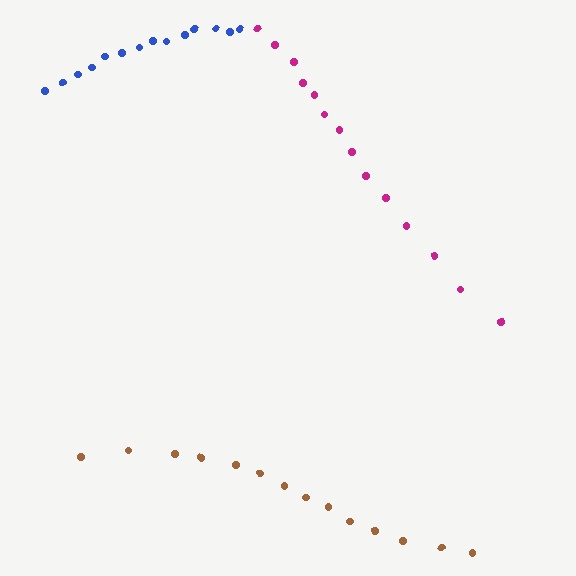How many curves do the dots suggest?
There are 3 distinct paths.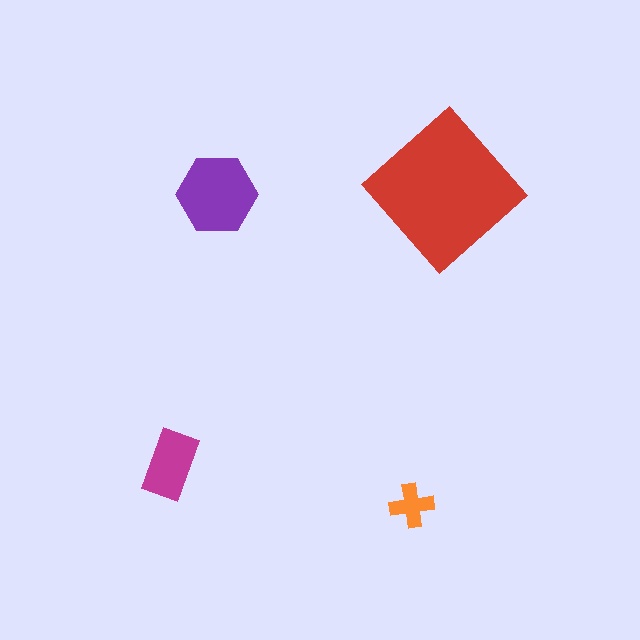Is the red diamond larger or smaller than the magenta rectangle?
Larger.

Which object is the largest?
The red diamond.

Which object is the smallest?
The orange cross.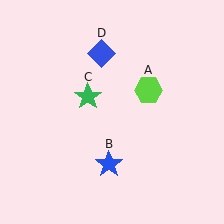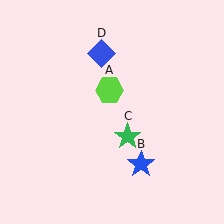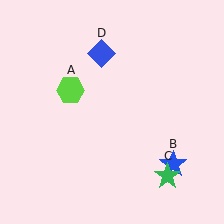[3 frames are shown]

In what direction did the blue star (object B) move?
The blue star (object B) moved right.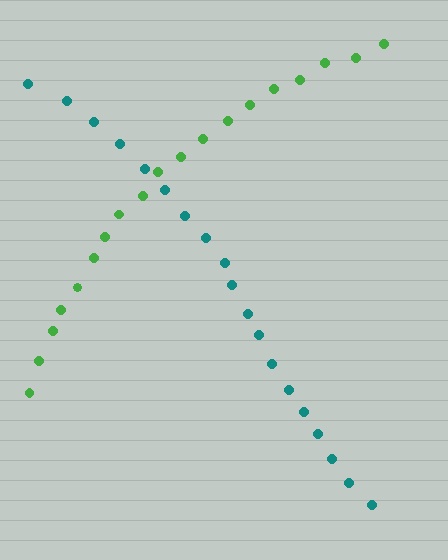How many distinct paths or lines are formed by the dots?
There are 2 distinct paths.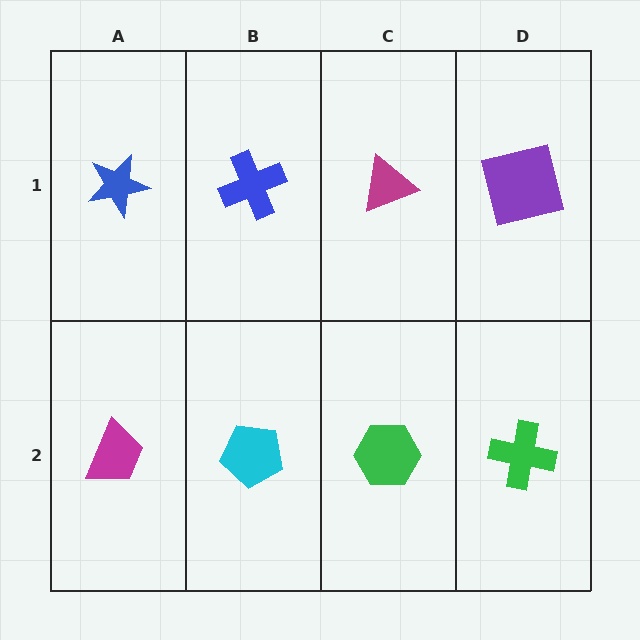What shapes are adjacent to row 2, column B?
A blue cross (row 1, column B), a magenta trapezoid (row 2, column A), a green hexagon (row 2, column C).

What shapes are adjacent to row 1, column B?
A cyan pentagon (row 2, column B), a blue star (row 1, column A), a magenta triangle (row 1, column C).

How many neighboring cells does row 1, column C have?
3.